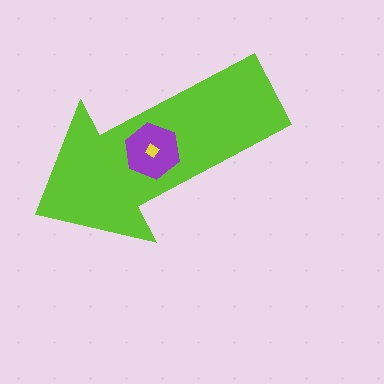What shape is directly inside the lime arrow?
The purple hexagon.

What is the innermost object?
The yellow diamond.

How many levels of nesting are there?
3.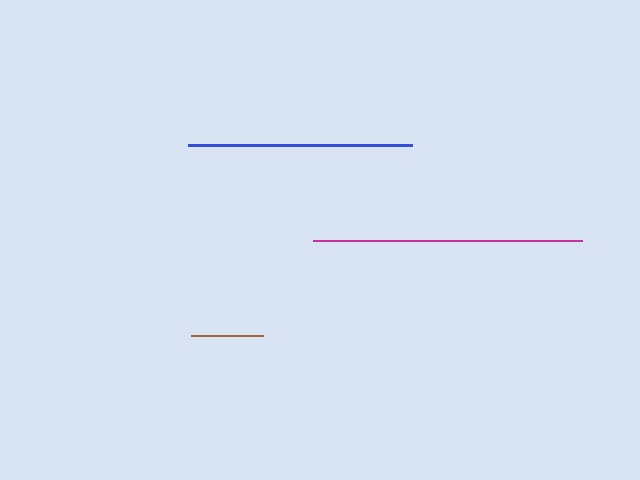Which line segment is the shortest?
The brown line is the shortest at approximately 73 pixels.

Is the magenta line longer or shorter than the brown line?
The magenta line is longer than the brown line.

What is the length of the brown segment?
The brown segment is approximately 73 pixels long.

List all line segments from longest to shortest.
From longest to shortest: magenta, blue, brown.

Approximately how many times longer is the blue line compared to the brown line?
The blue line is approximately 3.1 times the length of the brown line.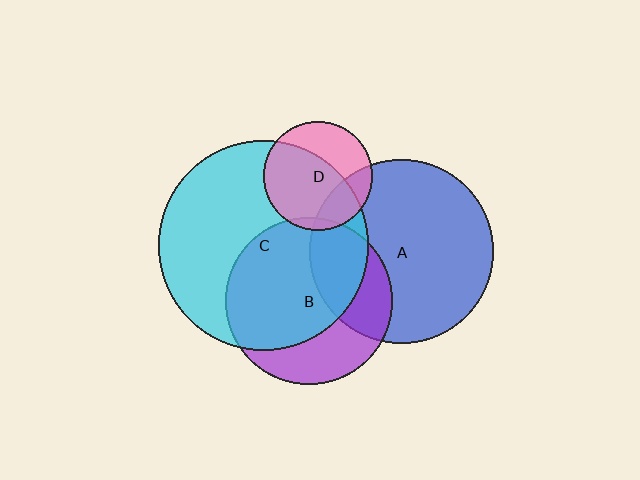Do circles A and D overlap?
Yes.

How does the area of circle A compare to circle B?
Approximately 1.2 times.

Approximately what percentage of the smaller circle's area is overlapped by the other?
Approximately 20%.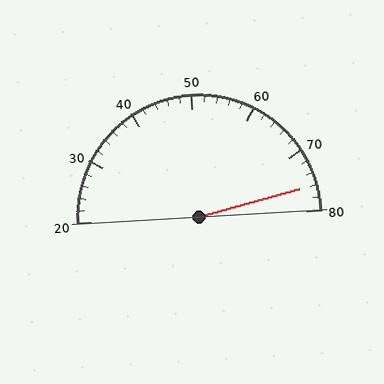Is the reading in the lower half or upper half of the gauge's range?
The reading is in the upper half of the range (20 to 80).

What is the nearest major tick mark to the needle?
The nearest major tick mark is 80.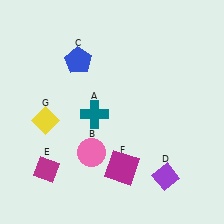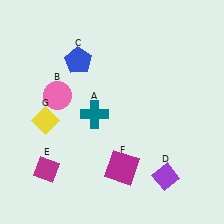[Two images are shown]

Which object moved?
The pink circle (B) moved up.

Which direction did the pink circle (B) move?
The pink circle (B) moved up.